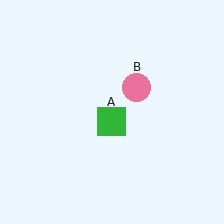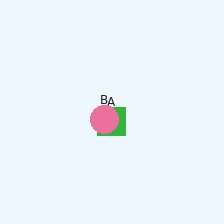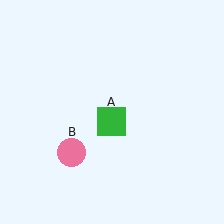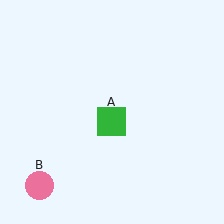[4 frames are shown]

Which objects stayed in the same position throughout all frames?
Green square (object A) remained stationary.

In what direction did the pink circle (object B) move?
The pink circle (object B) moved down and to the left.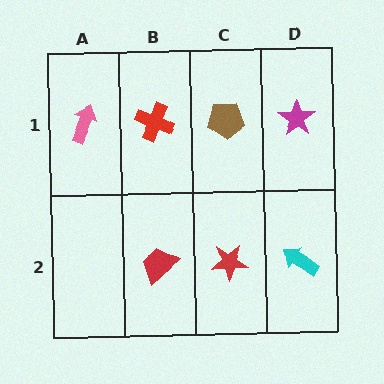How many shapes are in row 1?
4 shapes.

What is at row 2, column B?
A red trapezoid.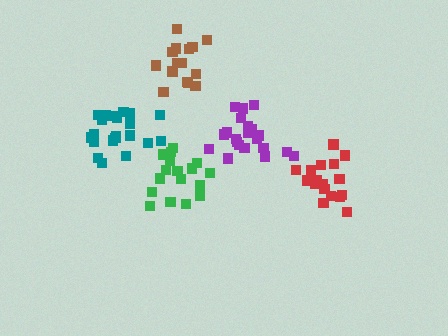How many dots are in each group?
Group 1: 21 dots, Group 2: 18 dots, Group 3: 15 dots, Group 4: 17 dots, Group 5: 21 dots (92 total).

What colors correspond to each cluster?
The clusters are colored: purple, green, brown, red, teal.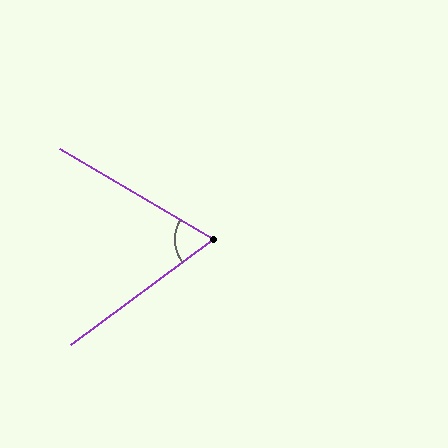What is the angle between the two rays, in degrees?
Approximately 67 degrees.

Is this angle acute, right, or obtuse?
It is acute.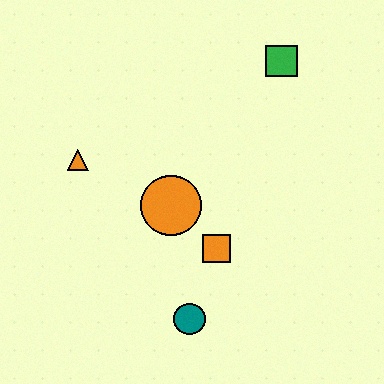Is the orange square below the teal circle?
No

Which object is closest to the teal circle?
The orange square is closest to the teal circle.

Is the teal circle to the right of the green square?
No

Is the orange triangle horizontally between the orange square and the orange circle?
No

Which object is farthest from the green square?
The teal circle is farthest from the green square.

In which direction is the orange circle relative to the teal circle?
The orange circle is above the teal circle.